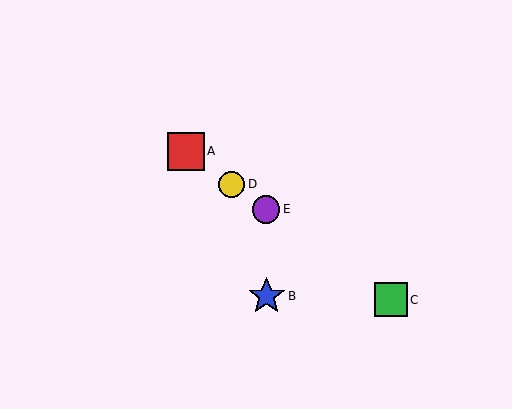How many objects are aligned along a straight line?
4 objects (A, C, D, E) are aligned along a straight line.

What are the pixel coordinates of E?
Object E is at (266, 210).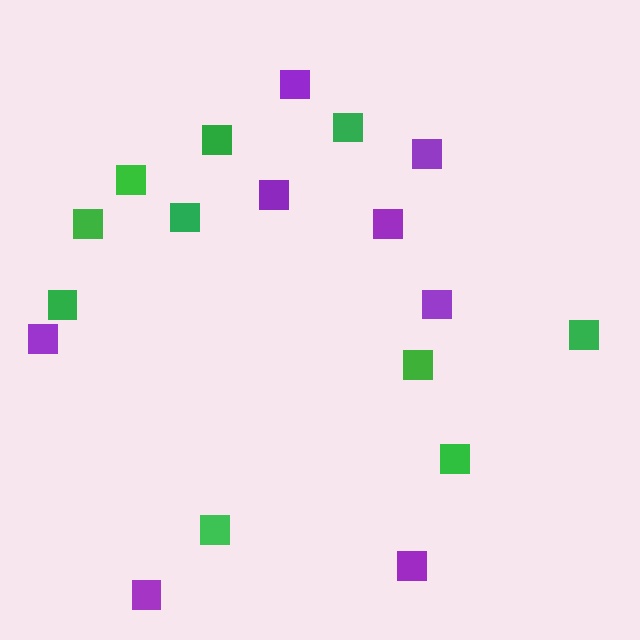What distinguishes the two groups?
There are 2 groups: one group of purple squares (8) and one group of green squares (10).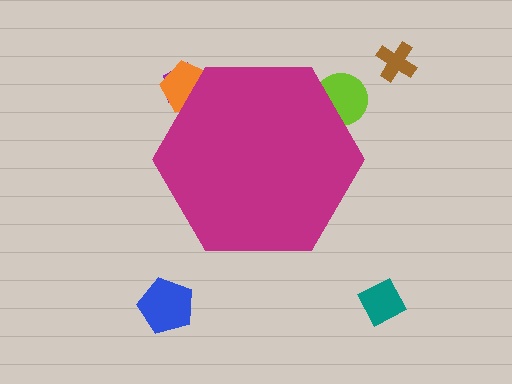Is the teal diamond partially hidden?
No, the teal diamond is fully visible.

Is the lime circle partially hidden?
Yes, the lime circle is partially hidden behind the magenta hexagon.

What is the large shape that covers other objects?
A magenta hexagon.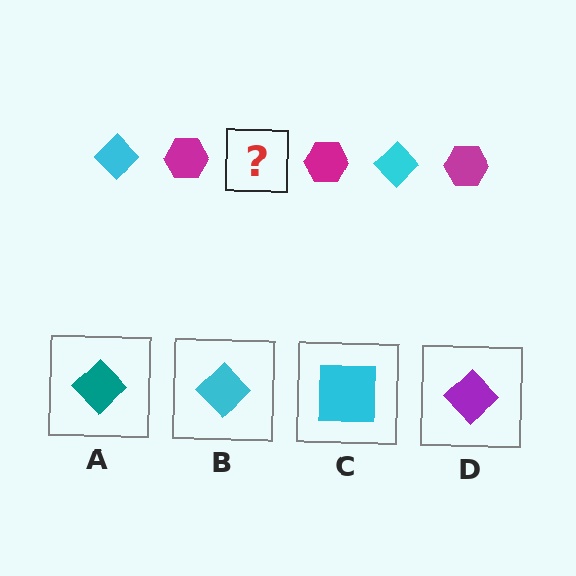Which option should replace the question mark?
Option B.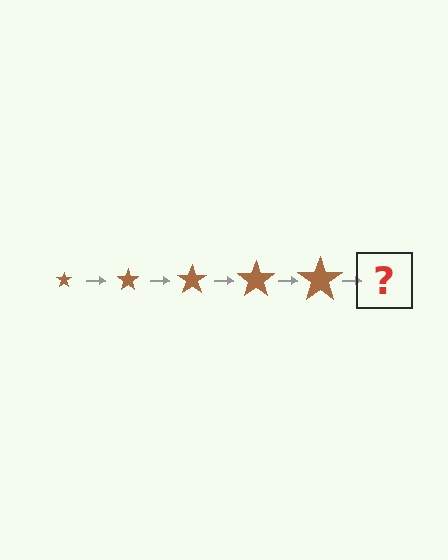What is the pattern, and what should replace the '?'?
The pattern is that the star gets progressively larger each step. The '?' should be a brown star, larger than the previous one.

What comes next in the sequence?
The next element should be a brown star, larger than the previous one.